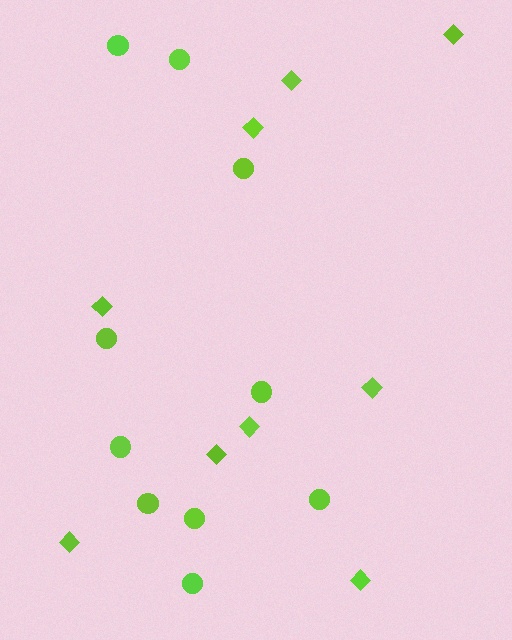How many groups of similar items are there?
There are 2 groups: one group of diamonds (9) and one group of circles (10).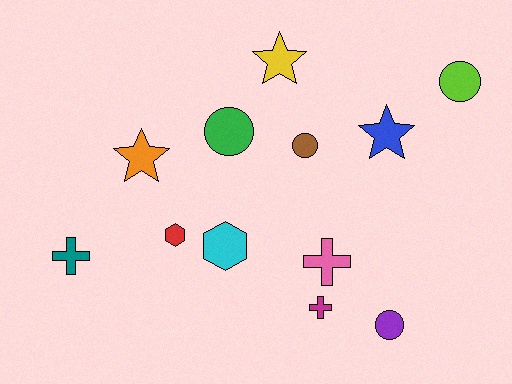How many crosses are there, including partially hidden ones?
There are 3 crosses.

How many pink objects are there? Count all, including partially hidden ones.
There is 1 pink object.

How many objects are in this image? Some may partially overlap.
There are 12 objects.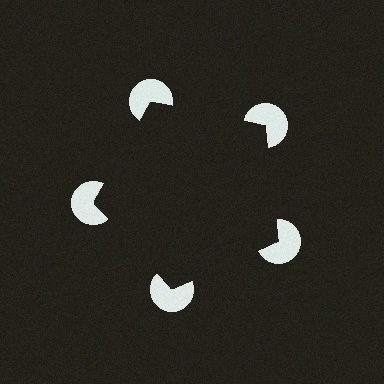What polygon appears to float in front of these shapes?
An illusory pentagon — its edges are inferred from the aligned wedge cuts in the pac-man discs, not physically drawn.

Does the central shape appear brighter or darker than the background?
It typically appears slightly darker than the background, even though no actual brightness change is drawn.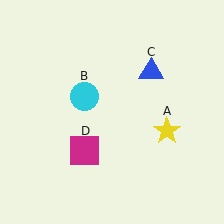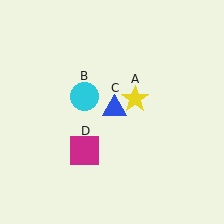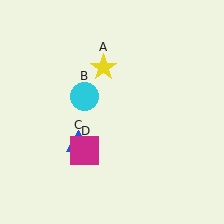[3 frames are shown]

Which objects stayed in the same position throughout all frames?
Cyan circle (object B) and magenta square (object D) remained stationary.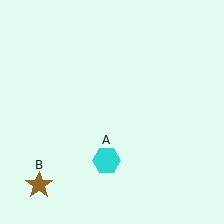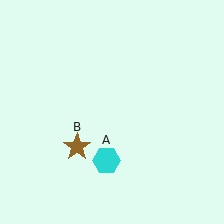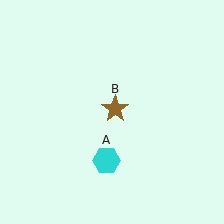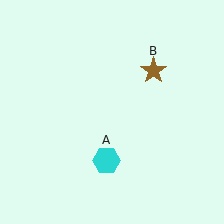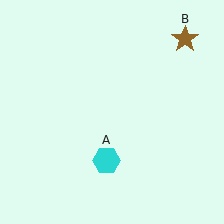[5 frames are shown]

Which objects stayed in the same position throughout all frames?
Cyan hexagon (object A) remained stationary.